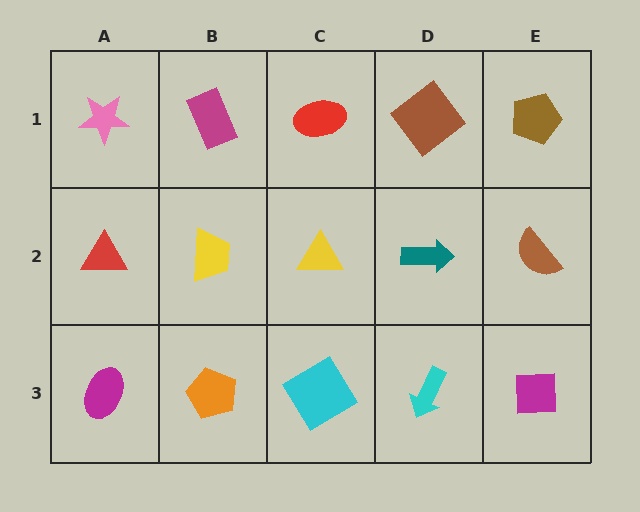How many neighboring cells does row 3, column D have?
3.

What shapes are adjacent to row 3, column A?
A red triangle (row 2, column A), an orange pentagon (row 3, column B).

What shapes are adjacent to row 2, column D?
A brown diamond (row 1, column D), a cyan arrow (row 3, column D), a yellow triangle (row 2, column C), a brown semicircle (row 2, column E).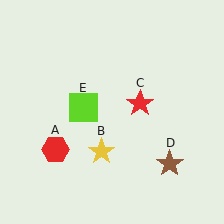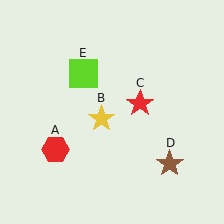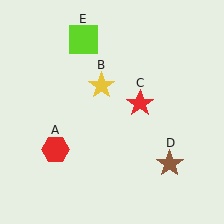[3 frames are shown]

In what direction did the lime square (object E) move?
The lime square (object E) moved up.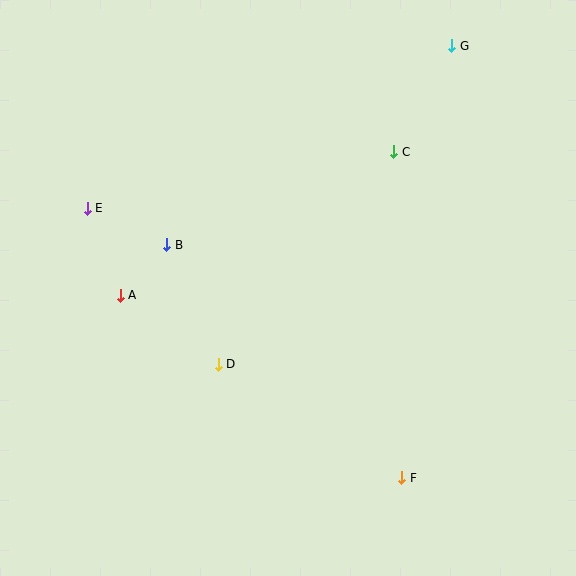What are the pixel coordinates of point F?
Point F is at (402, 478).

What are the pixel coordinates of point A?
Point A is at (120, 295).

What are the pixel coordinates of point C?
Point C is at (394, 152).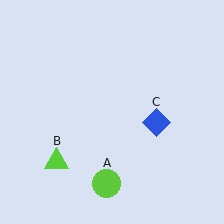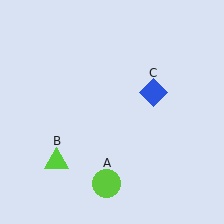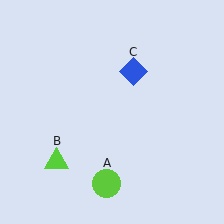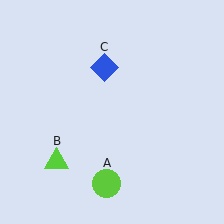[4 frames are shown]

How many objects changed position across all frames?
1 object changed position: blue diamond (object C).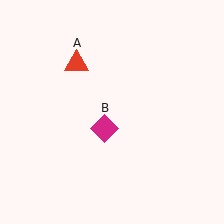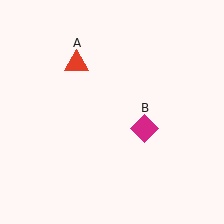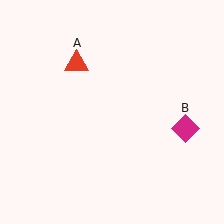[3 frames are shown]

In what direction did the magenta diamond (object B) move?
The magenta diamond (object B) moved right.